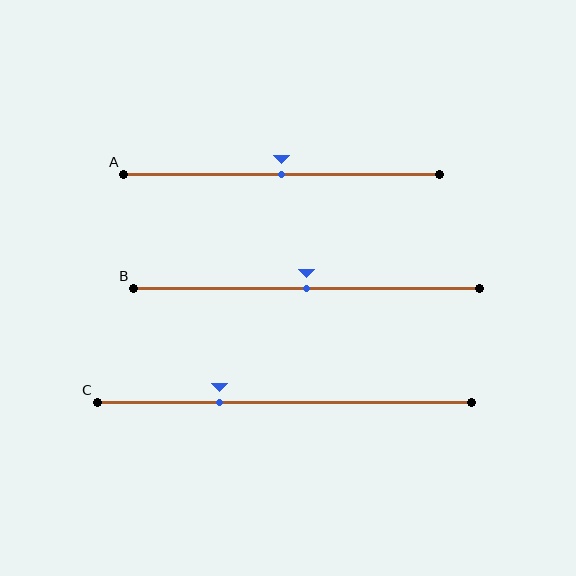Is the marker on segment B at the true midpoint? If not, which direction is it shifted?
Yes, the marker on segment B is at the true midpoint.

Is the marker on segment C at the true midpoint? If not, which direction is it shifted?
No, the marker on segment C is shifted to the left by about 17% of the segment length.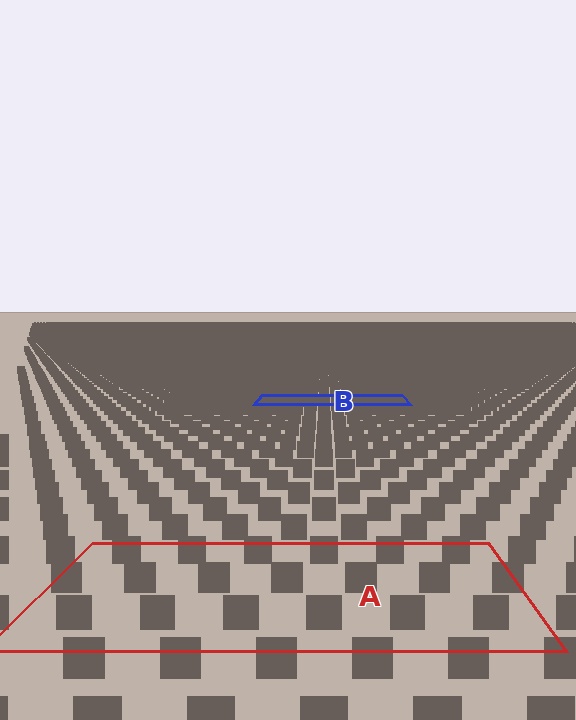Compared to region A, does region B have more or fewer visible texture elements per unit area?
Region B has more texture elements per unit area — they are packed more densely because it is farther away.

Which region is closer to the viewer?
Region A is closer. The texture elements there are larger and more spread out.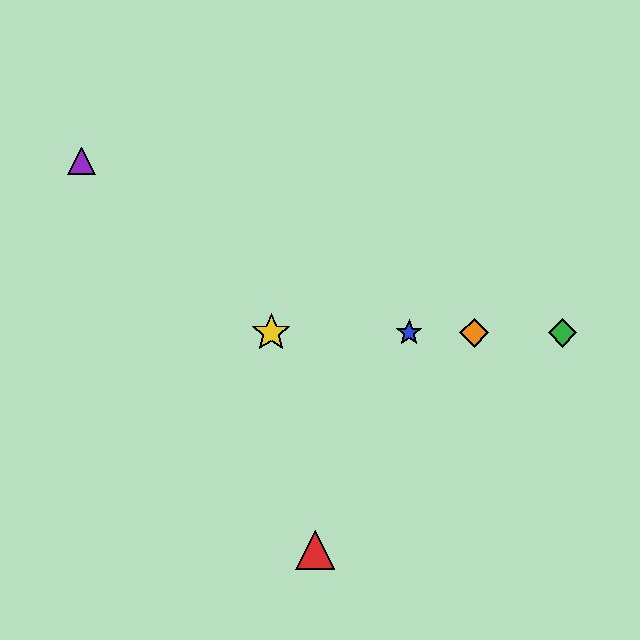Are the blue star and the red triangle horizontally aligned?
No, the blue star is at y≈333 and the red triangle is at y≈550.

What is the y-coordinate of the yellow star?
The yellow star is at y≈333.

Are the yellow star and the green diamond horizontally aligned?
Yes, both are at y≈333.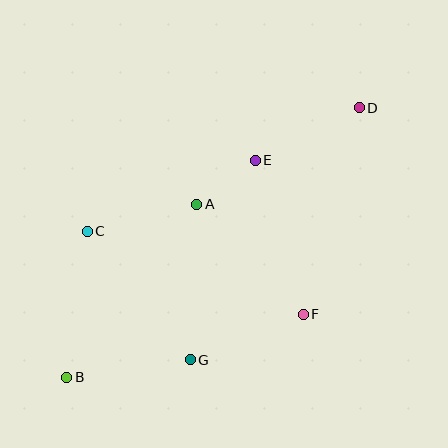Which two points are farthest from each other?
Points B and D are farthest from each other.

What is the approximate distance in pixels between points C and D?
The distance between C and D is approximately 299 pixels.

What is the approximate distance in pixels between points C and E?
The distance between C and E is approximately 182 pixels.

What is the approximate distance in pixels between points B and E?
The distance between B and E is approximately 287 pixels.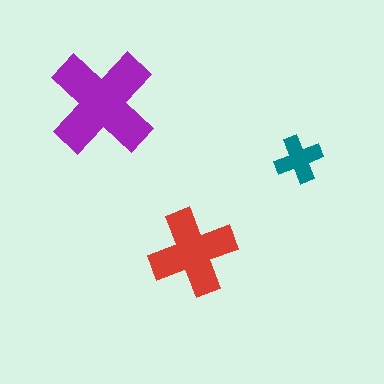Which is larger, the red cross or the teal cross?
The red one.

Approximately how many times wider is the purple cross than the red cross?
About 1.5 times wider.